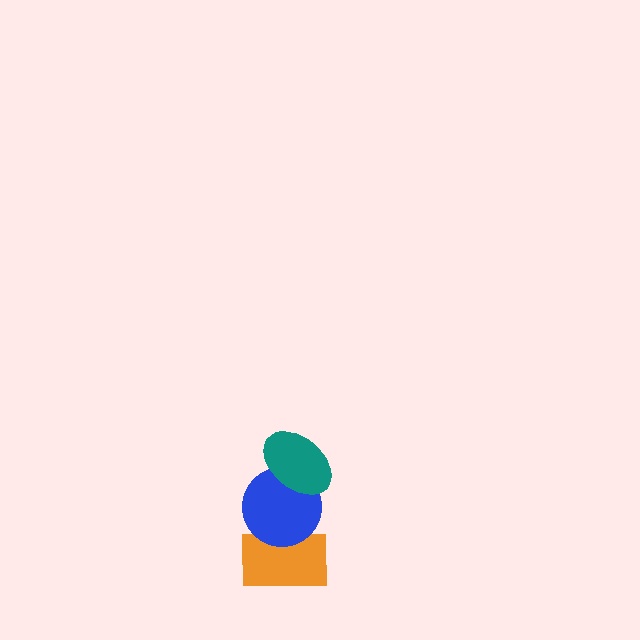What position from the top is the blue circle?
The blue circle is 2nd from the top.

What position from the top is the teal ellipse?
The teal ellipse is 1st from the top.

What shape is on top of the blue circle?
The teal ellipse is on top of the blue circle.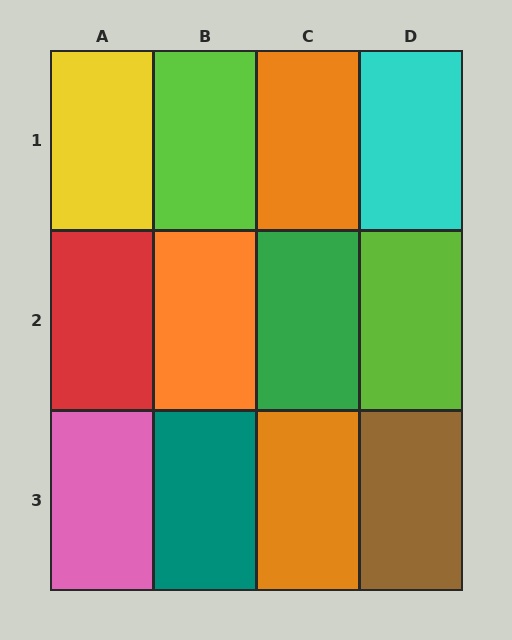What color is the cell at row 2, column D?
Lime.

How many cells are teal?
1 cell is teal.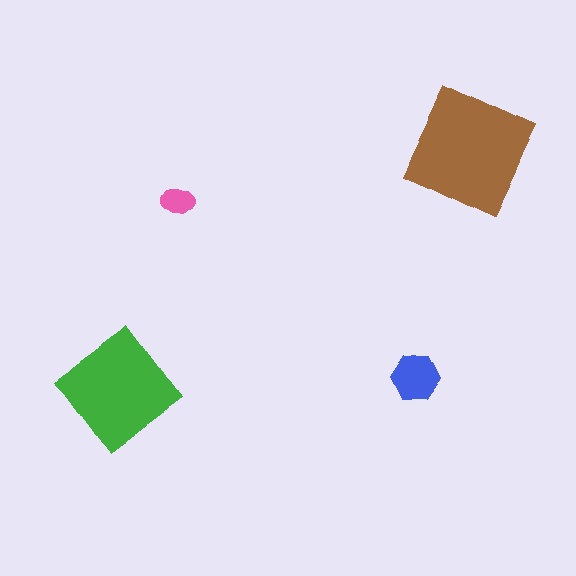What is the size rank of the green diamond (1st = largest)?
2nd.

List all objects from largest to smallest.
The brown square, the green diamond, the blue hexagon, the pink ellipse.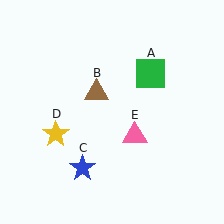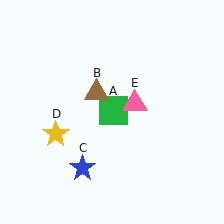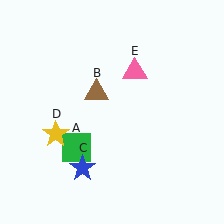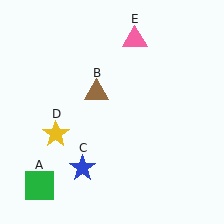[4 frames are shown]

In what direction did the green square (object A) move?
The green square (object A) moved down and to the left.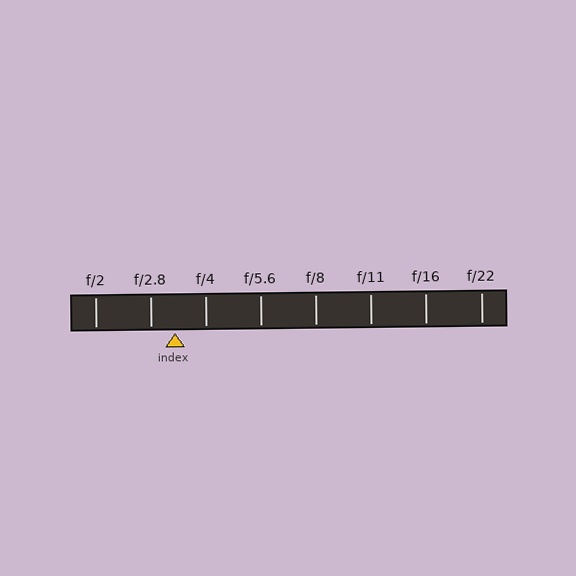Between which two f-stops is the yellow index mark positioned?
The index mark is between f/2.8 and f/4.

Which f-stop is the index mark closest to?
The index mark is closest to f/2.8.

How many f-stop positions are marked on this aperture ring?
There are 8 f-stop positions marked.